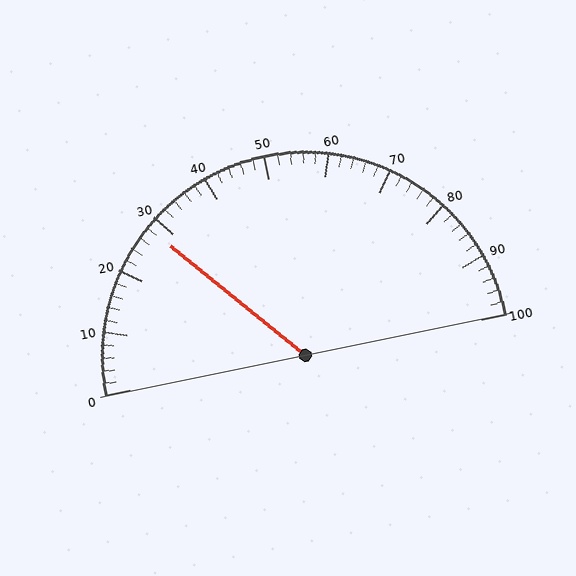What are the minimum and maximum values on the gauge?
The gauge ranges from 0 to 100.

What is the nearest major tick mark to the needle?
The nearest major tick mark is 30.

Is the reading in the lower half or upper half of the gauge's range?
The reading is in the lower half of the range (0 to 100).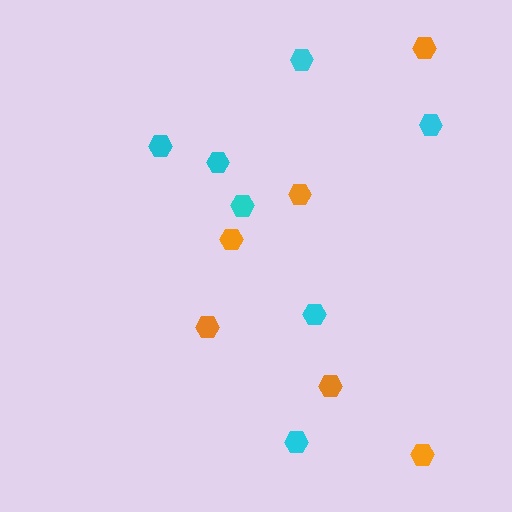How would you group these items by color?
There are 2 groups: one group of cyan hexagons (7) and one group of orange hexagons (6).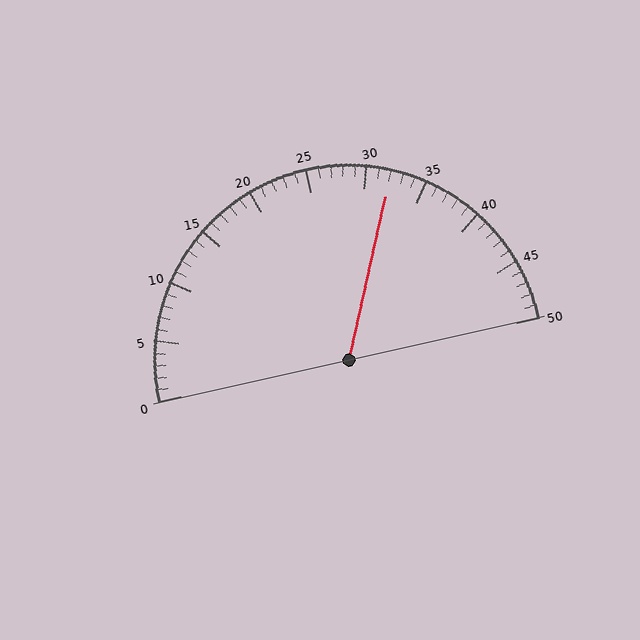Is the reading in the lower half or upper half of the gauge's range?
The reading is in the upper half of the range (0 to 50).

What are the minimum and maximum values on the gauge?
The gauge ranges from 0 to 50.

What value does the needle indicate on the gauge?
The needle indicates approximately 32.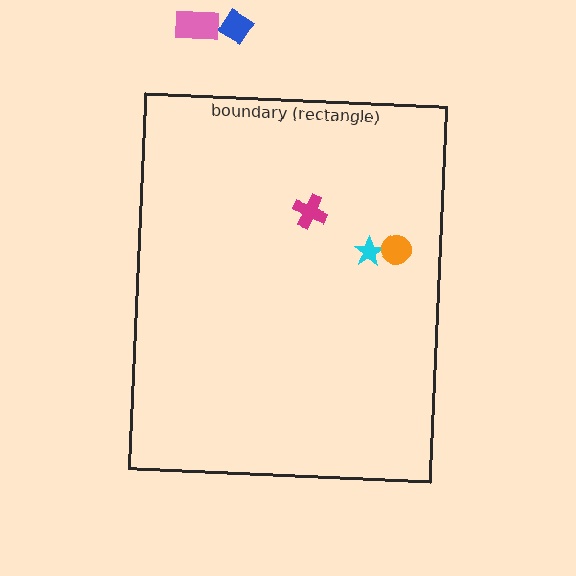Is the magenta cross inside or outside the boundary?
Inside.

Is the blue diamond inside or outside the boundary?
Outside.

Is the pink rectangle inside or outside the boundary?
Outside.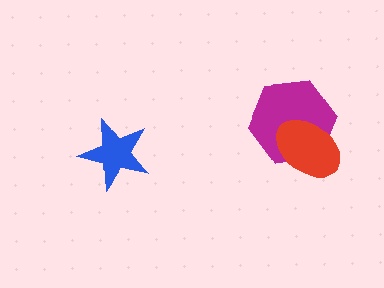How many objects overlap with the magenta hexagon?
1 object overlaps with the magenta hexagon.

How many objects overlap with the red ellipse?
1 object overlaps with the red ellipse.